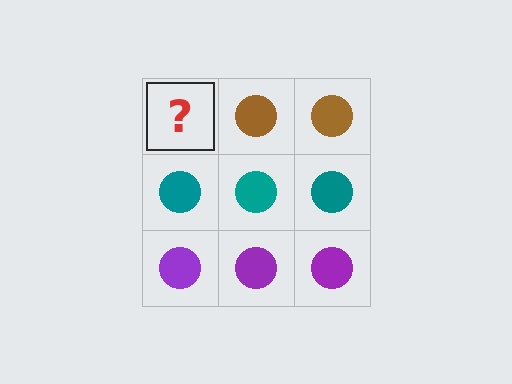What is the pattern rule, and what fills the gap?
The rule is that each row has a consistent color. The gap should be filled with a brown circle.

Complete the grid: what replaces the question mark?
The question mark should be replaced with a brown circle.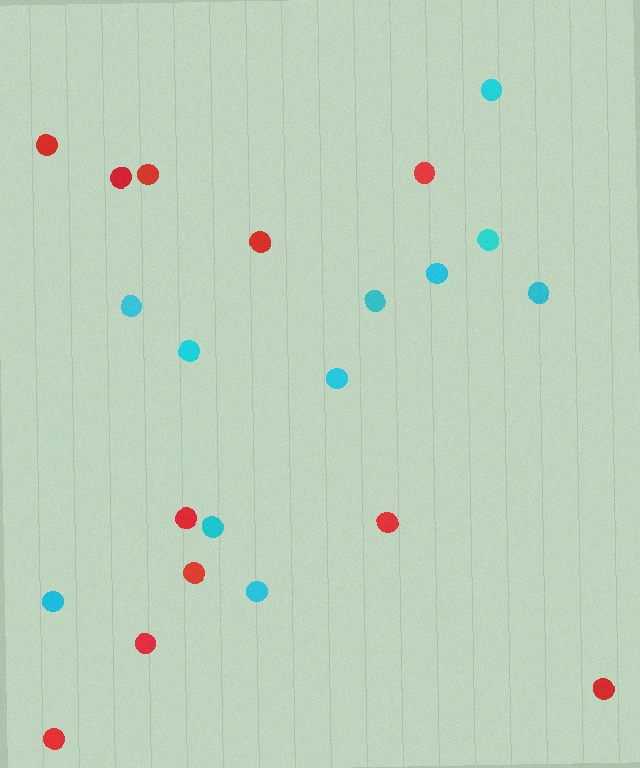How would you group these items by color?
There are 2 groups: one group of cyan circles (11) and one group of red circles (11).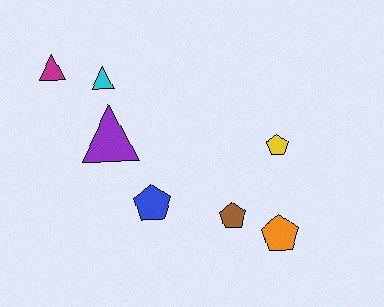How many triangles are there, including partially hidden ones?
There are 3 triangles.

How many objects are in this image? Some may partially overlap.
There are 7 objects.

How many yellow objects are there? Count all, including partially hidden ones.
There is 1 yellow object.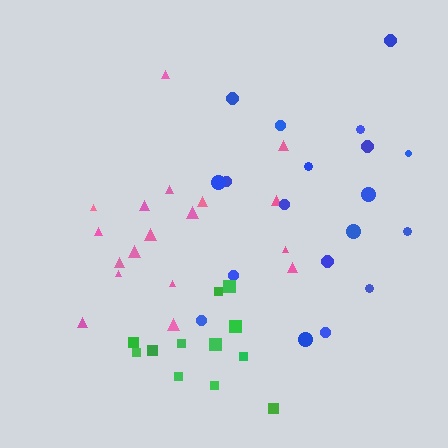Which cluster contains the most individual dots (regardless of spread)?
Blue (19).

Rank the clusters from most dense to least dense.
green, blue, pink.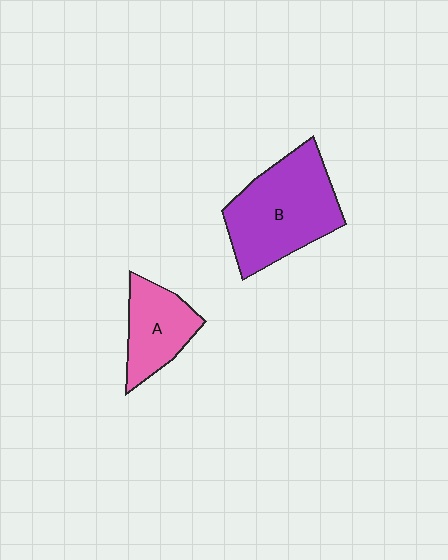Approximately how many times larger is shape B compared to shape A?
Approximately 1.8 times.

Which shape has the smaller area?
Shape A (pink).